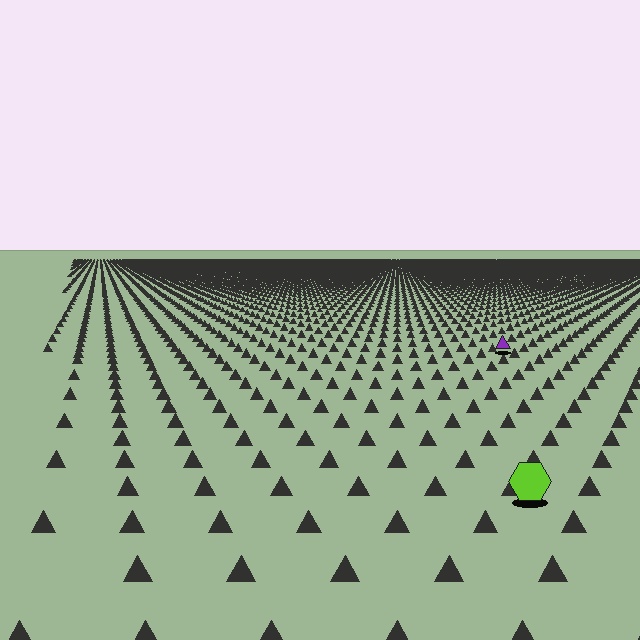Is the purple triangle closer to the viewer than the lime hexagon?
No. The lime hexagon is closer — you can tell from the texture gradient: the ground texture is coarser near it.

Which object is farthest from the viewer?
The purple triangle is farthest from the viewer. It appears smaller and the ground texture around it is denser.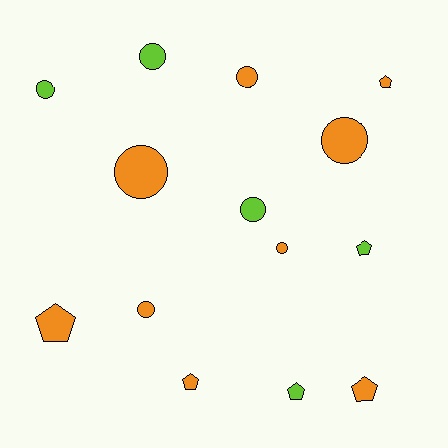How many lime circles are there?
There are 3 lime circles.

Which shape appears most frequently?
Circle, with 8 objects.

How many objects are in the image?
There are 14 objects.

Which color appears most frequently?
Orange, with 9 objects.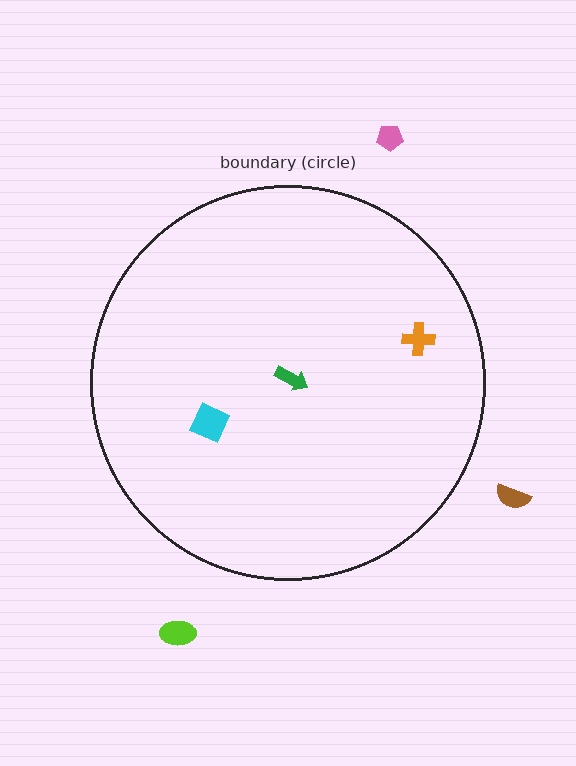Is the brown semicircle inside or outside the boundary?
Outside.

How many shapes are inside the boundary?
3 inside, 3 outside.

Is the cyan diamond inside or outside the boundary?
Inside.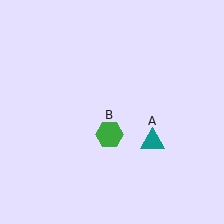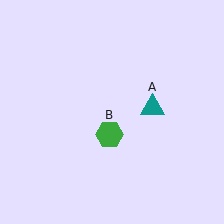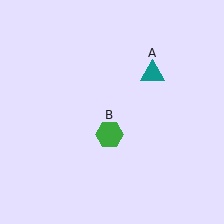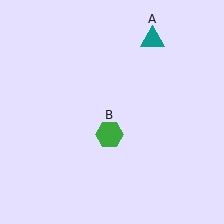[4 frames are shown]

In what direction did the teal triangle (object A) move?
The teal triangle (object A) moved up.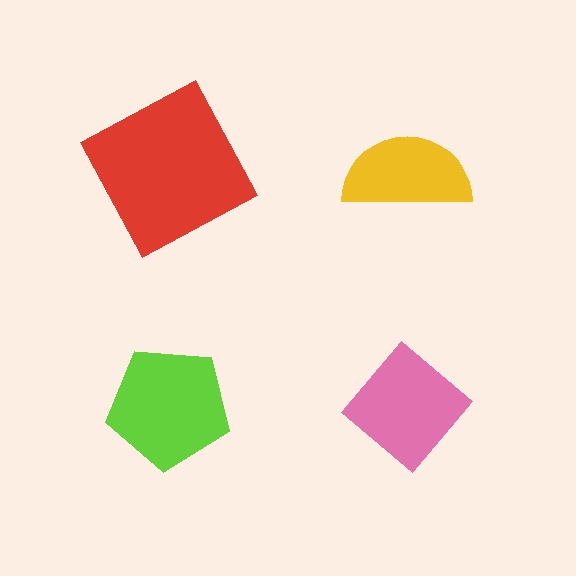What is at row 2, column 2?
A pink diamond.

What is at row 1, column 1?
A red square.